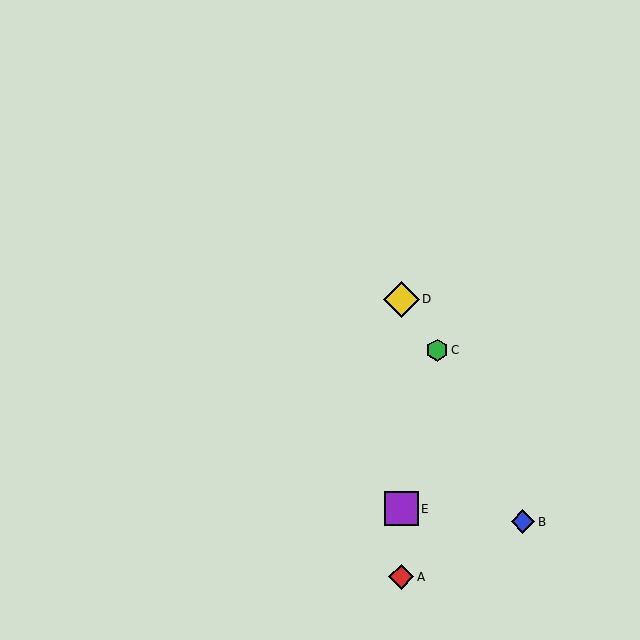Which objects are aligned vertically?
Objects A, D, E are aligned vertically.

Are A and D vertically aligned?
Yes, both are at x≈401.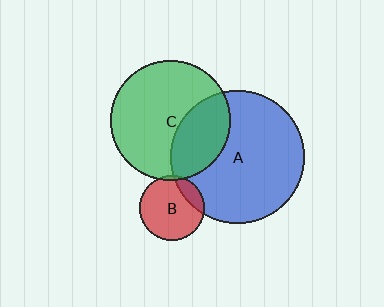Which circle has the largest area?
Circle A (blue).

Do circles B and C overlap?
Yes.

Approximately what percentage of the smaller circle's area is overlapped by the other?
Approximately 5%.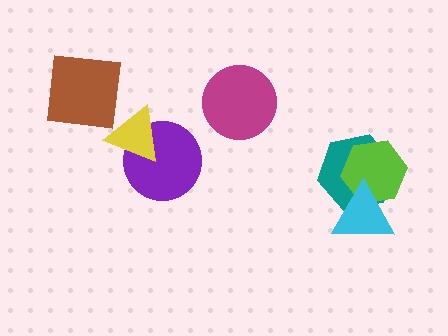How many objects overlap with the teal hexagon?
2 objects overlap with the teal hexagon.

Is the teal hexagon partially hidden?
Yes, it is partially covered by another shape.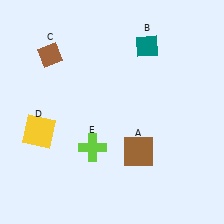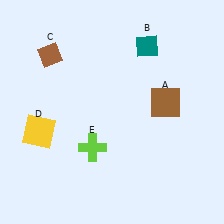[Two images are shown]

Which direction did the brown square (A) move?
The brown square (A) moved up.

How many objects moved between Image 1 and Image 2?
1 object moved between the two images.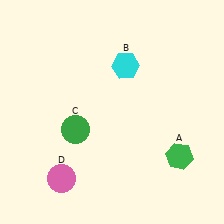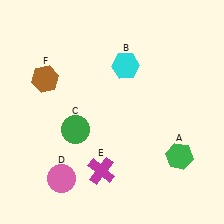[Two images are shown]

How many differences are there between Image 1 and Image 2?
There are 2 differences between the two images.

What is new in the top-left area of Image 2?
A brown hexagon (F) was added in the top-left area of Image 2.